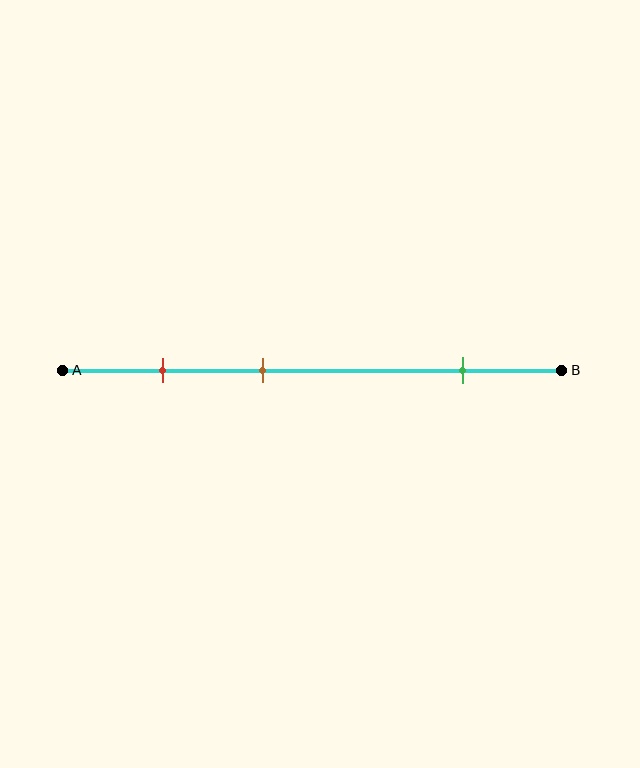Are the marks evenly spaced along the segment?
No, the marks are not evenly spaced.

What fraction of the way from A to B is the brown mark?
The brown mark is approximately 40% (0.4) of the way from A to B.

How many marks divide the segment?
There are 3 marks dividing the segment.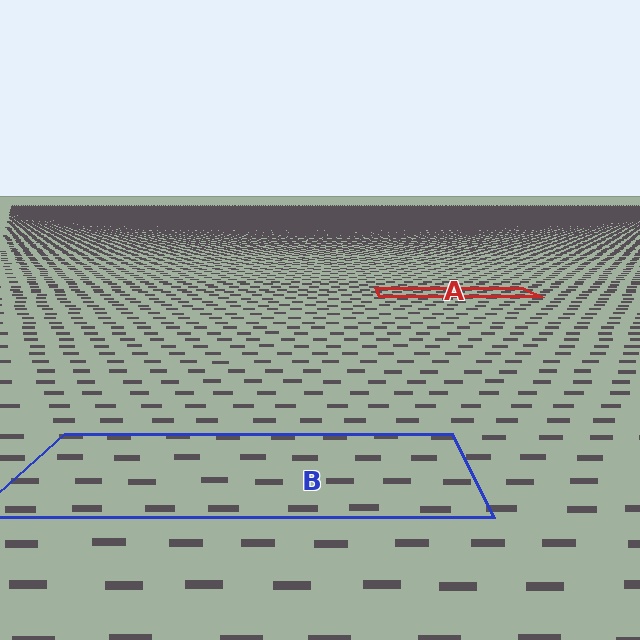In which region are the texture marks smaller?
The texture marks are smaller in region A, because it is farther away.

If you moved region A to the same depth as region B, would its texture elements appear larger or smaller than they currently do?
They would appear larger. At a closer depth, the same texture elements are projected at a bigger on-screen size.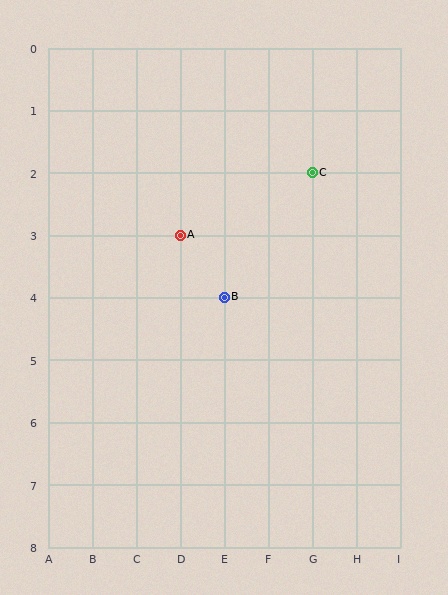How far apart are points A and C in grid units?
Points A and C are 3 columns and 1 row apart (about 3.2 grid units diagonally).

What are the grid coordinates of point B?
Point B is at grid coordinates (E, 4).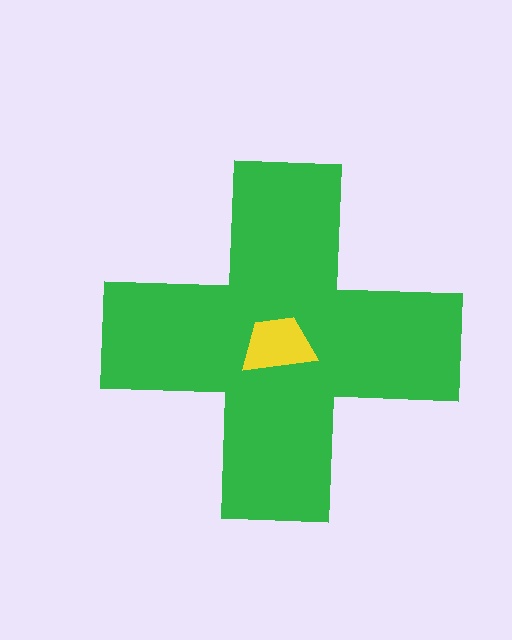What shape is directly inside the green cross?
The yellow trapezoid.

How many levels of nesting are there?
2.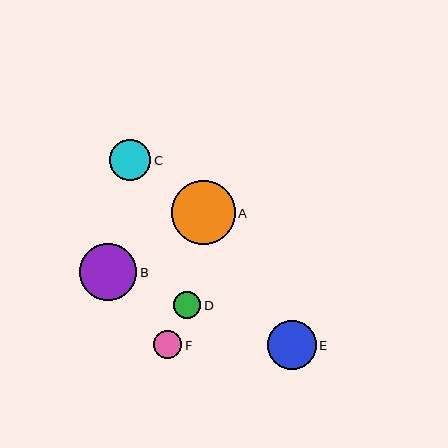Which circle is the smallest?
Circle D is the smallest with a size of approximately 27 pixels.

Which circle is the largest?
Circle A is the largest with a size of approximately 64 pixels.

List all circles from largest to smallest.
From largest to smallest: A, B, E, C, F, D.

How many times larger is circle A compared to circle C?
Circle A is approximately 1.5 times the size of circle C.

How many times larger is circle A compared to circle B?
Circle A is approximately 1.1 times the size of circle B.